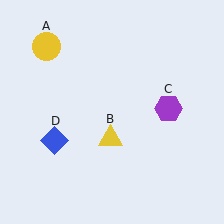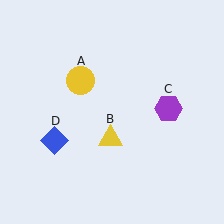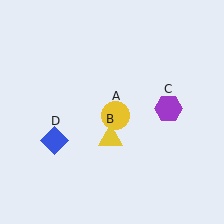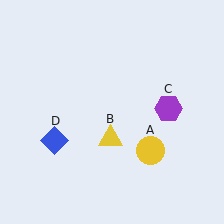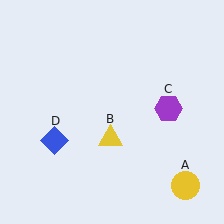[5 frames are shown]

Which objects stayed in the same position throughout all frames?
Yellow triangle (object B) and purple hexagon (object C) and blue diamond (object D) remained stationary.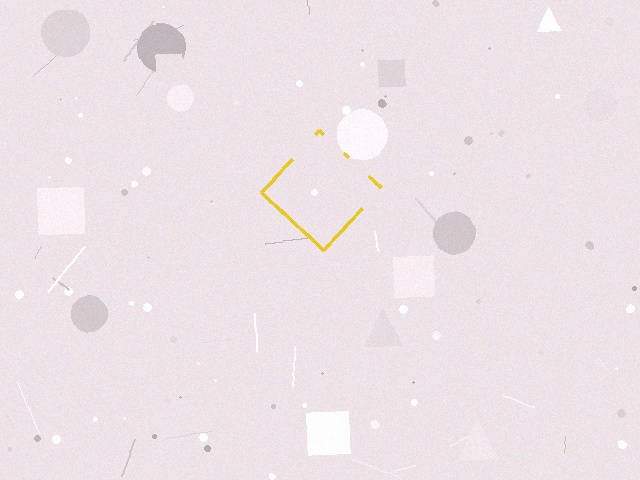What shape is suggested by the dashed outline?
The dashed outline suggests a diamond.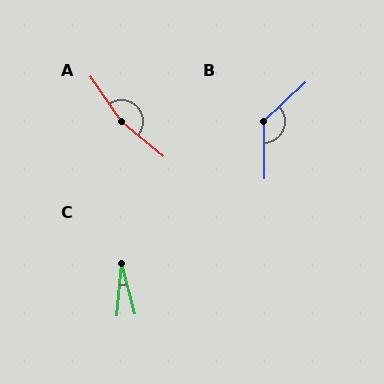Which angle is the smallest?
C, at approximately 20 degrees.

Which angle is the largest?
A, at approximately 163 degrees.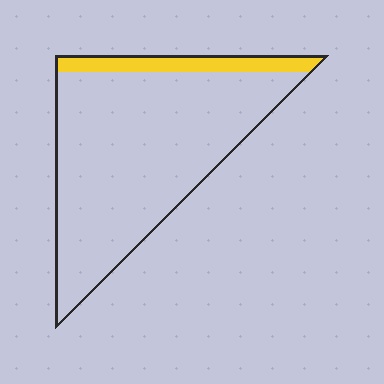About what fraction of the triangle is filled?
About one eighth (1/8).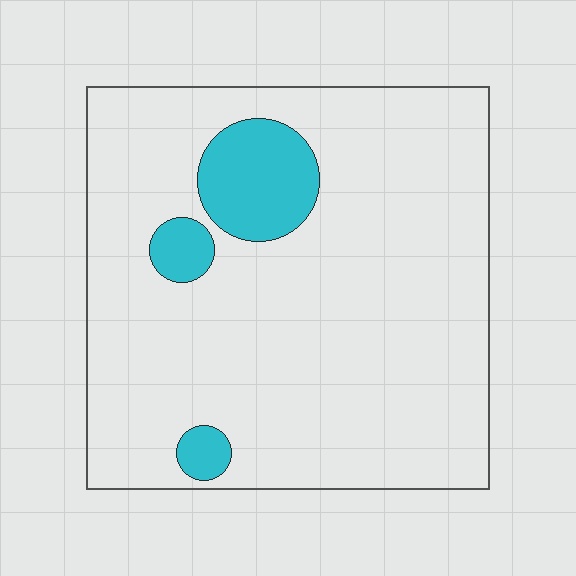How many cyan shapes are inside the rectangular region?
3.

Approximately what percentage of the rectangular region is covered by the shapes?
Approximately 10%.